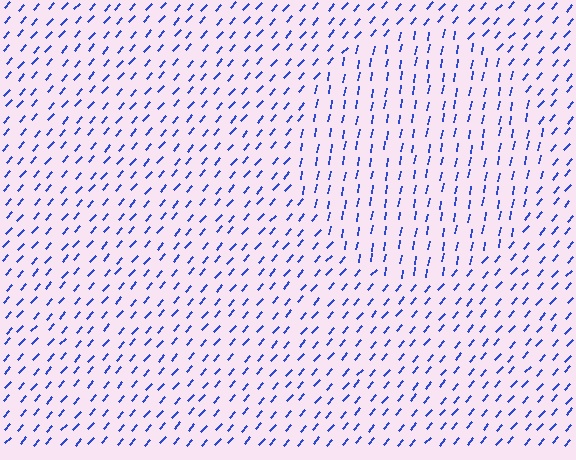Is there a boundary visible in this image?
Yes, there is a texture boundary formed by a change in line orientation.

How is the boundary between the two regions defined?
The boundary is defined purely by a change in line orientation (approximately 31 degrees difference). All lines are the same color and thickness.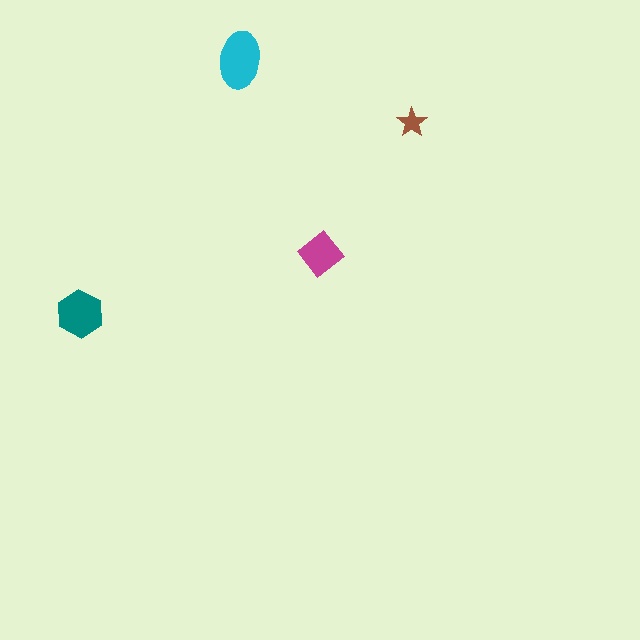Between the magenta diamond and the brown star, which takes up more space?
The magenta diamond.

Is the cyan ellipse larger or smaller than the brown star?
Larger.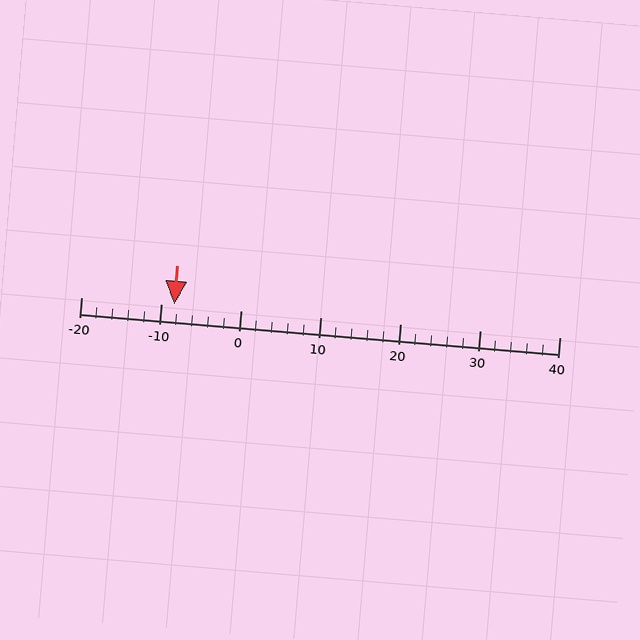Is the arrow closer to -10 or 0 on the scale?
The arrow is closer to -10.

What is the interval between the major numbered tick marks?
The major tick marks are spaced 10 units apart.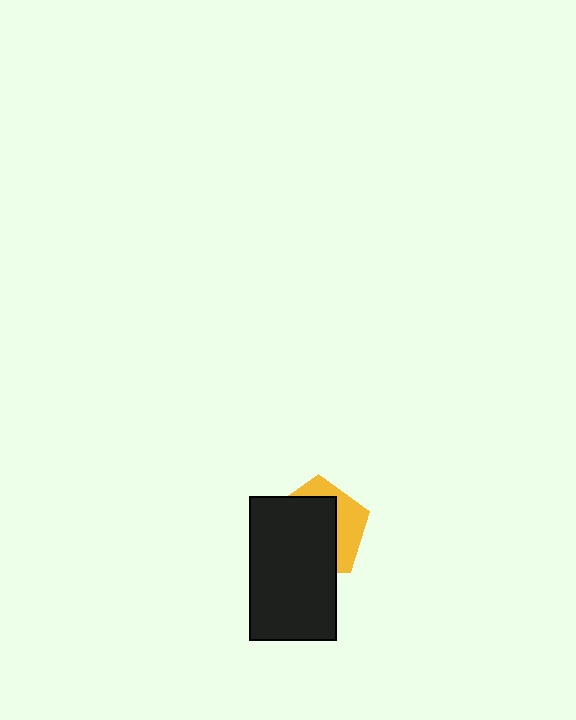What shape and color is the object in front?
The object in front is a black rectangle.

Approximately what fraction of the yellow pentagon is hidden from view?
Roughly 67% of the yellow pentagon is hidden behind the black rectangle.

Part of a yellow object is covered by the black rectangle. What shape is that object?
It is a pentagon.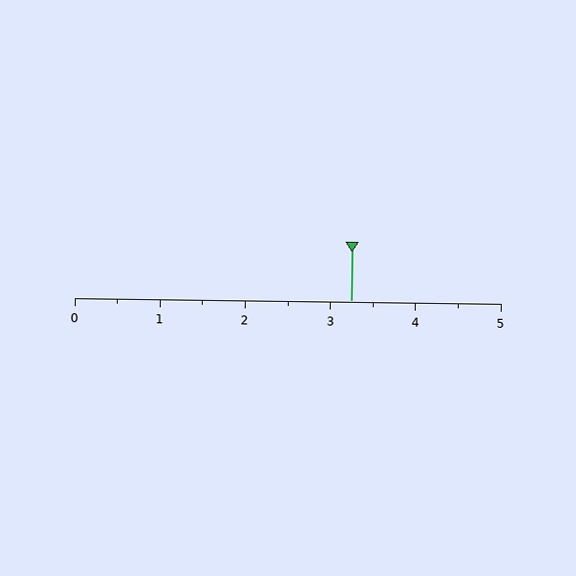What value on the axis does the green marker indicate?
The marker indicates approximately 3.2.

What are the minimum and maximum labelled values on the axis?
The axis runs from 0 to 5.